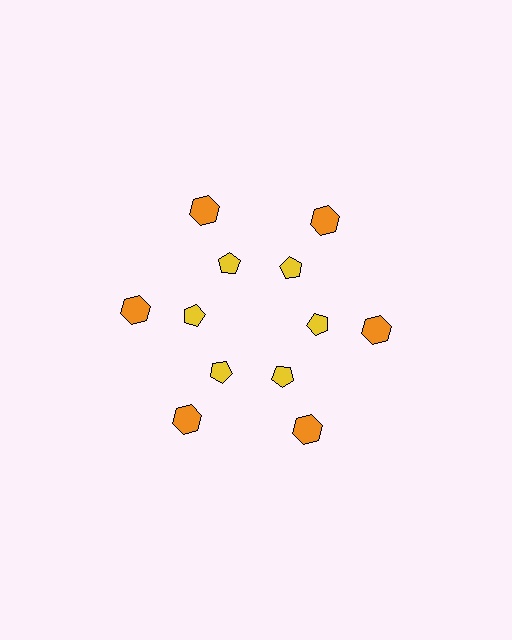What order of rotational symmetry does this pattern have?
This pattern has 6-fold rotational symmetry.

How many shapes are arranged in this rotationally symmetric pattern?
There are 12 shapes, arranged in 6 groups of 2.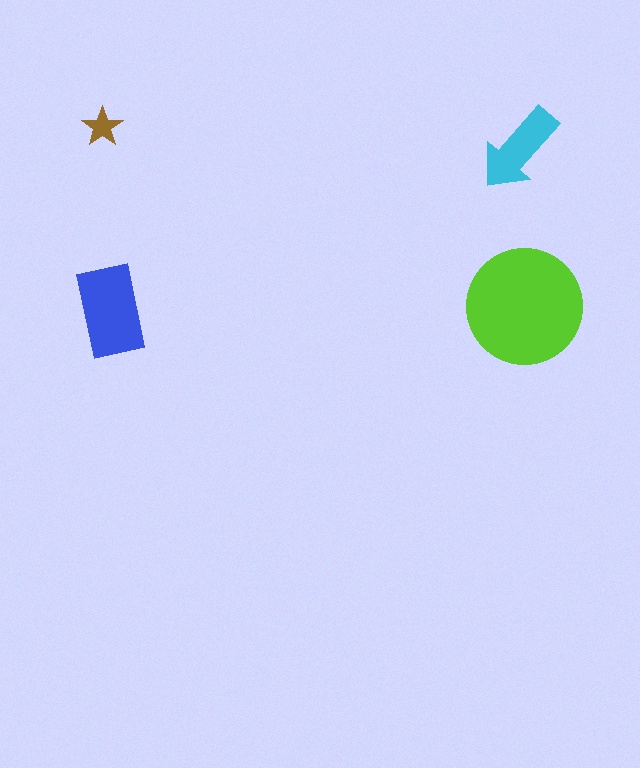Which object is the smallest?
The brown star.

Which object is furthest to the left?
The brown star is leftmost.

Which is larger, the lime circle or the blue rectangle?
The lime circle.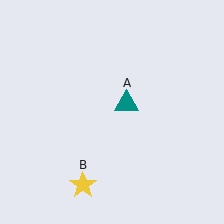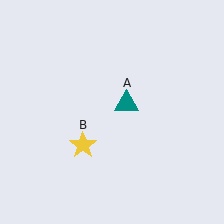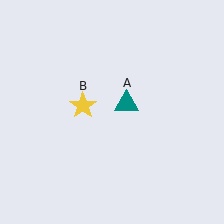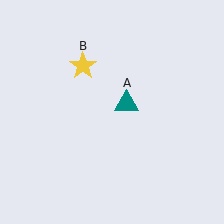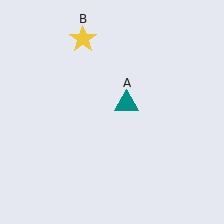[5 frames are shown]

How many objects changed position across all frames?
1 object changed position: yellow star (object B).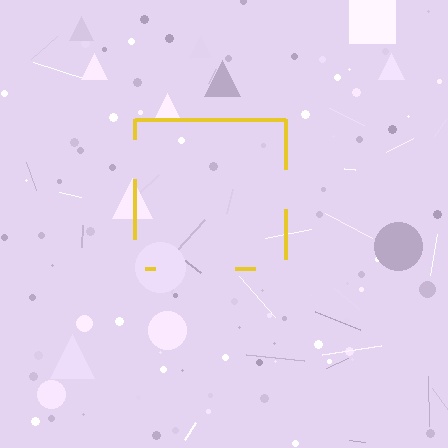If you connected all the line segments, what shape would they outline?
They would outline a square.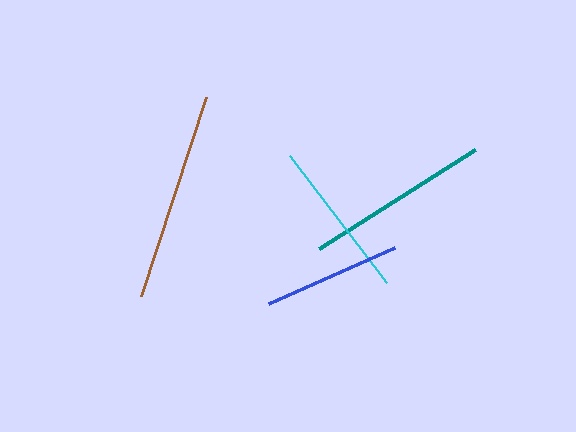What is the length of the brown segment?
The brown segment is approximately 209 pixels long.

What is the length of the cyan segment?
The cyan segment is approximately 159 pixels long.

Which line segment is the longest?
The brown line is the longest at approximately 209 pixels.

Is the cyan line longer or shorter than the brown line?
The brown line is longer than the cyan line.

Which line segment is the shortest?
The blue line is the shortest at approximately 138 pixels.